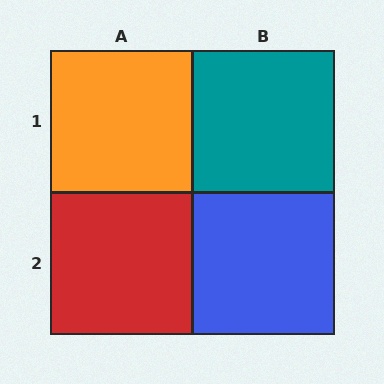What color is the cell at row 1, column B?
Teal.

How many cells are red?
1 cell is red.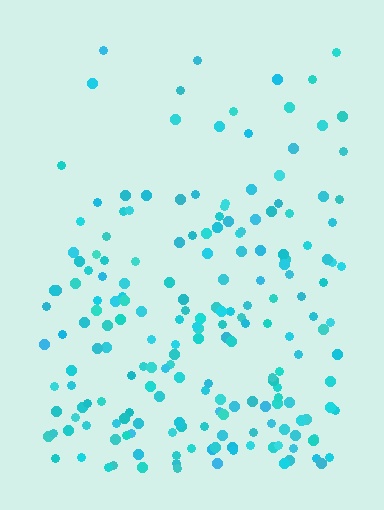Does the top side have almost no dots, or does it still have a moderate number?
Still a moderate number, just noticeably fewer than the bottom.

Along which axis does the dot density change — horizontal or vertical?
Vertical.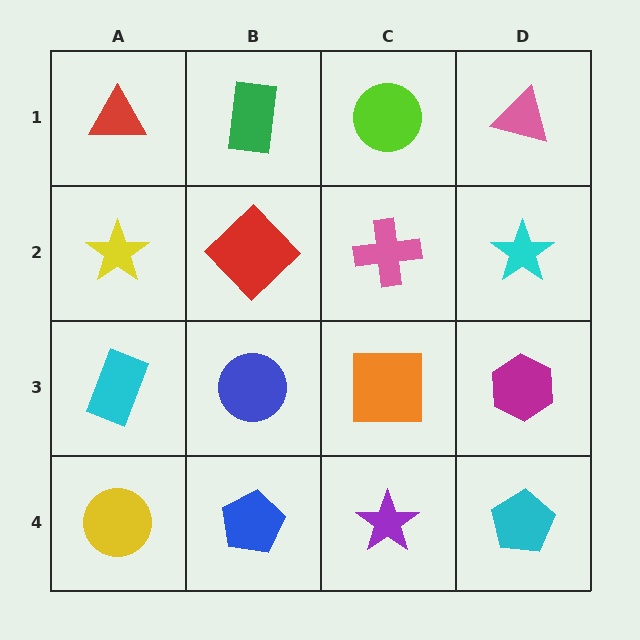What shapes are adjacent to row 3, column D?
A cyan star (row 2, column D), a cyan pentagon (row 4, column D), an orange square (row 3, column C).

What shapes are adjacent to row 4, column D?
A magenta hexagon (row 3, column D), a purple star (row 4, column C).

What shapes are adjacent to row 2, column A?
A red triangle (row 1, column A), a cyan rectangle (row 3, column A), a red diamond (row 2, column B).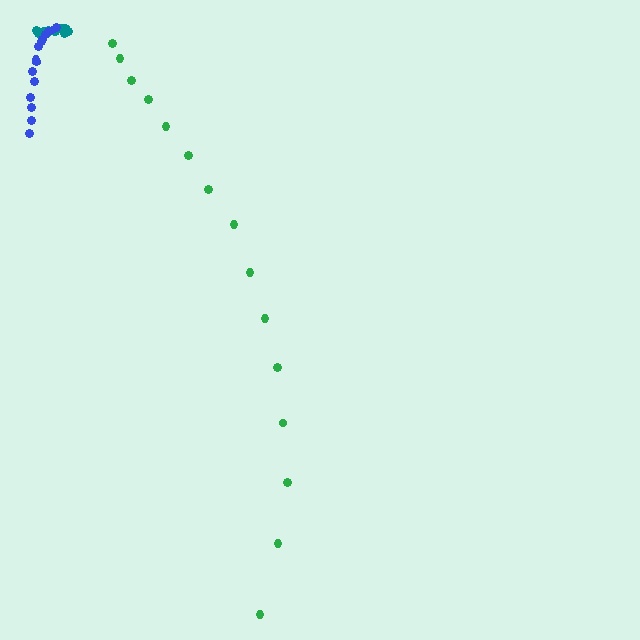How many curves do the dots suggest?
There are 3 distinct paths.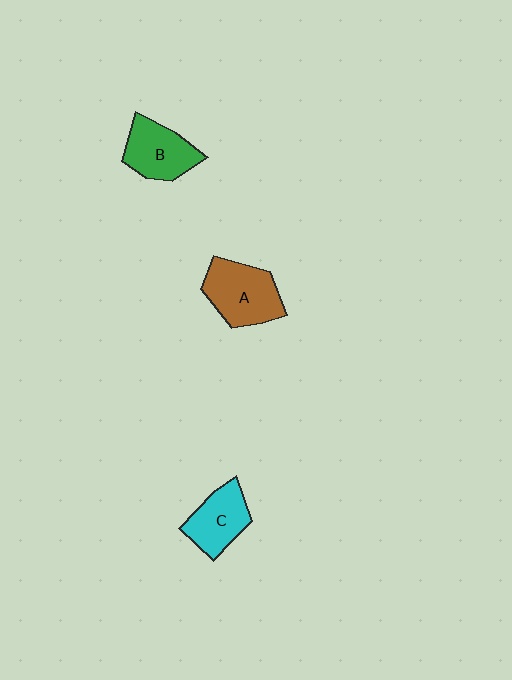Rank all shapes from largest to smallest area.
From largest to smallest: A (brown), B (green), C (cyan).